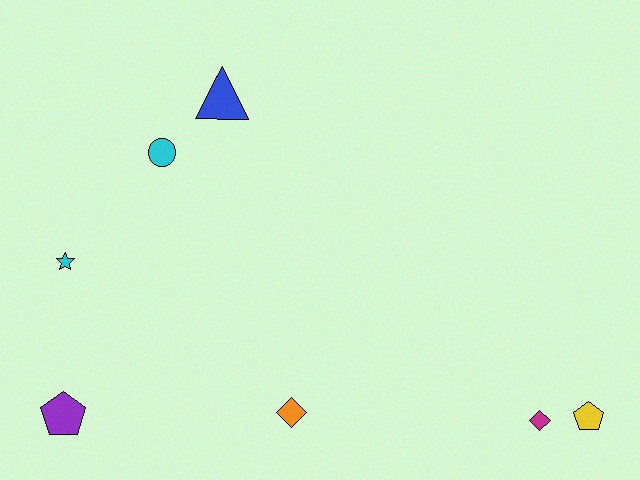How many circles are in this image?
There is 1 circle.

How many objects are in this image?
There are 7 objects.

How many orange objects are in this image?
There is 1 orange object.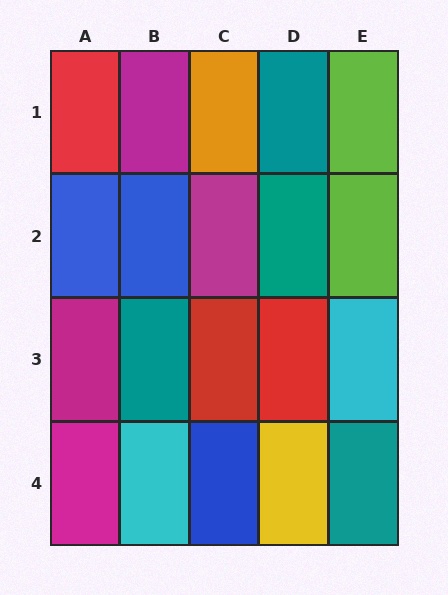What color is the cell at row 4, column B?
Cyan.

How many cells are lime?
2 cells are lime.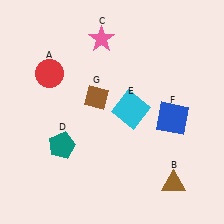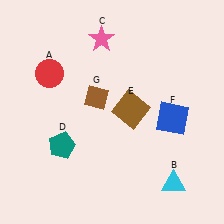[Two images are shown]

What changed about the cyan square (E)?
In Image 1, E is cyan. In Image 2, it changed to brown.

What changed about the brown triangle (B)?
In Image 1, B is brown. In Image 2, it changed to cyan.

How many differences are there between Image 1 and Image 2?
There are 2 differences between the two images.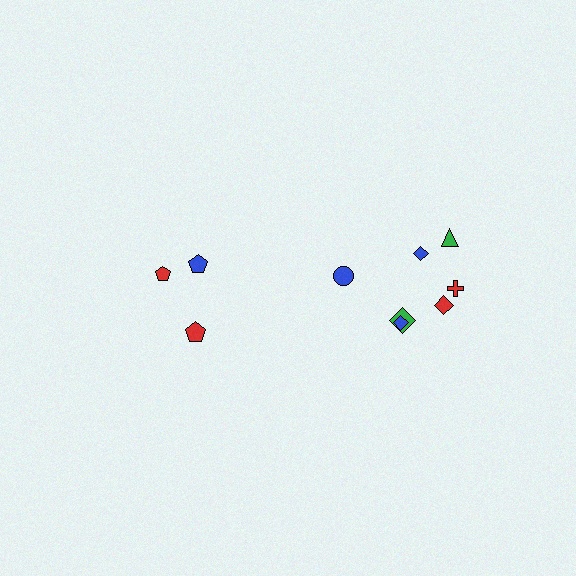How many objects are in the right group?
There are 7 objects.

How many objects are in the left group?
There are 3 objects.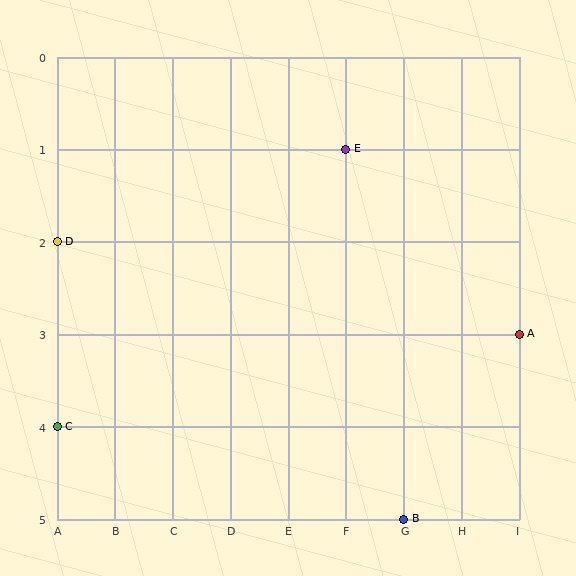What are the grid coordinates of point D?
Point D is at grid coordinates (A, 2).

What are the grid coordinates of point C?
Point C is at grid coordinates (A, 4).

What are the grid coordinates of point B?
Point B is at grid coordinates (G, 5).